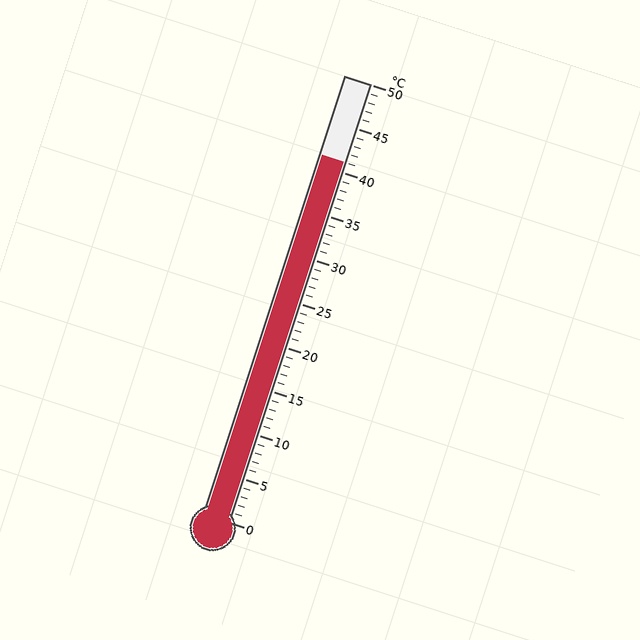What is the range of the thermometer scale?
The thermometer scale ranges from 0°C to 50°C.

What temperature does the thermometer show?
The thermometer shows approximately 41°C.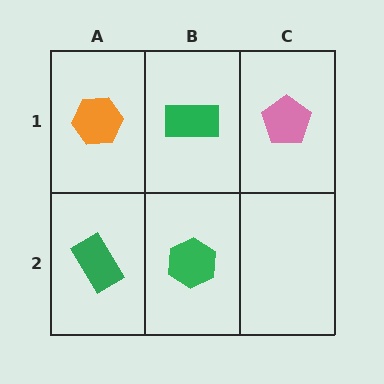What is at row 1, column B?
A green rectangle.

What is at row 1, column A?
An orange hexagon.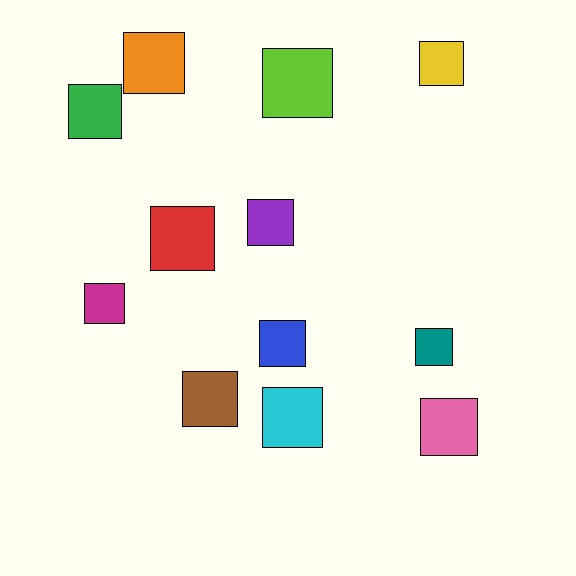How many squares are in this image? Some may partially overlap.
There are 12 squares.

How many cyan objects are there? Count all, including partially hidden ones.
There is 1 cyan object.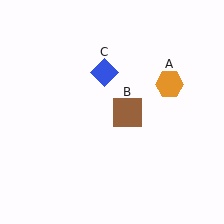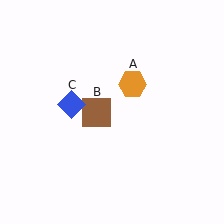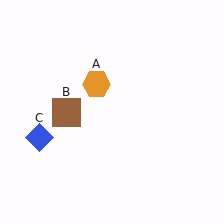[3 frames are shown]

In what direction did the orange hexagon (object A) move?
The orange hexagon (object A) moved left.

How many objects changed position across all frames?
3 objects changed position: orange hexagon (object A), brown square (object B), blue diamond (object C).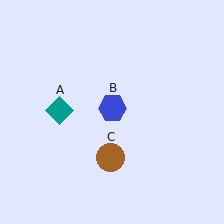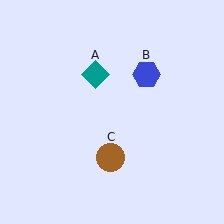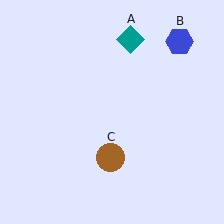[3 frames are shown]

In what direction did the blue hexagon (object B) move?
The blue hexagon (object B) moved up and to the right.